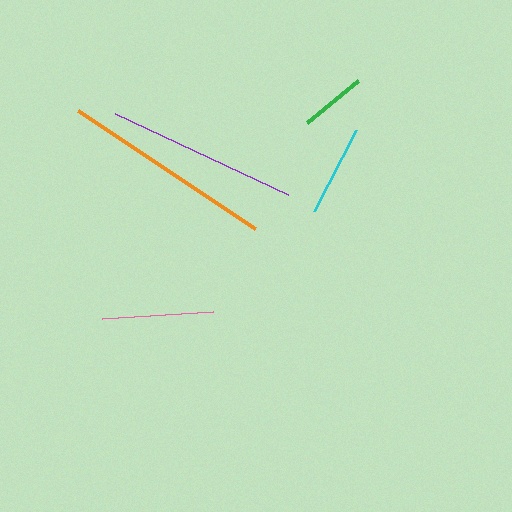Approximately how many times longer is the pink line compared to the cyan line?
The pink line is approximately 1.2 times the length of the cyan line.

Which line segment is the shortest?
The green line is the shortest at approximately 66 pixels.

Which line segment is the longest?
The orange line is the longest at approximately 213 pixels.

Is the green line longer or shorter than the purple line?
The purple line is longer than the green line.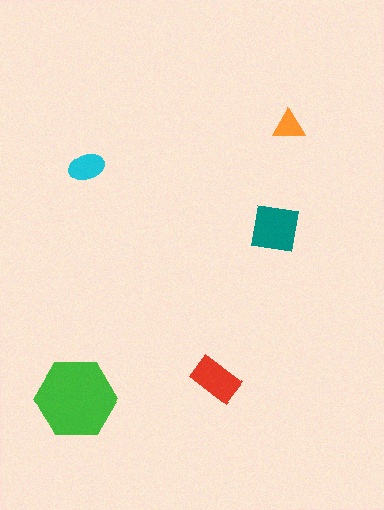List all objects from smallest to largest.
The orange triangle, the cyan ellipse, the red rectangle, the teal square, the green hexagon.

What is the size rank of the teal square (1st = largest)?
2nd.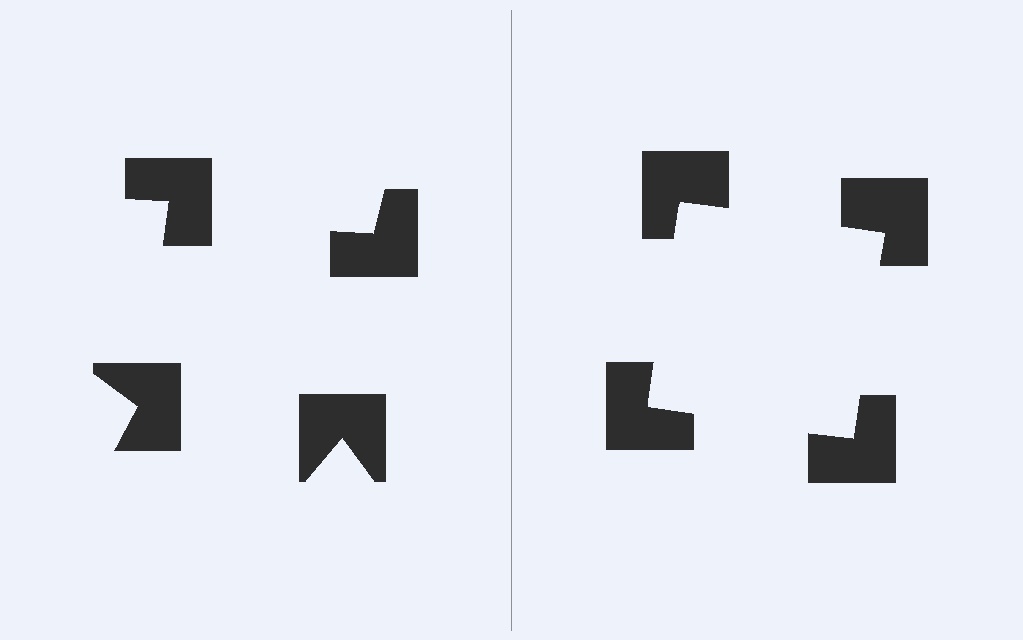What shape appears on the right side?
An illusory square.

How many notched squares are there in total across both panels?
8 — 4 on each side.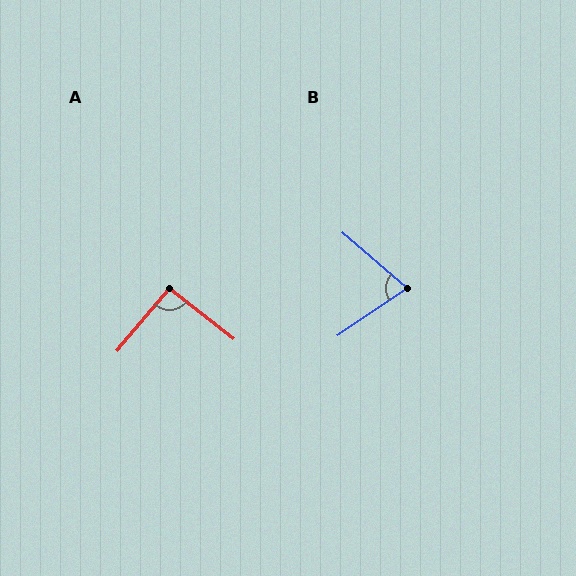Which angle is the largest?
A, at approximately 92 degrees.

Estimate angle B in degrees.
Approximately 74 degrees.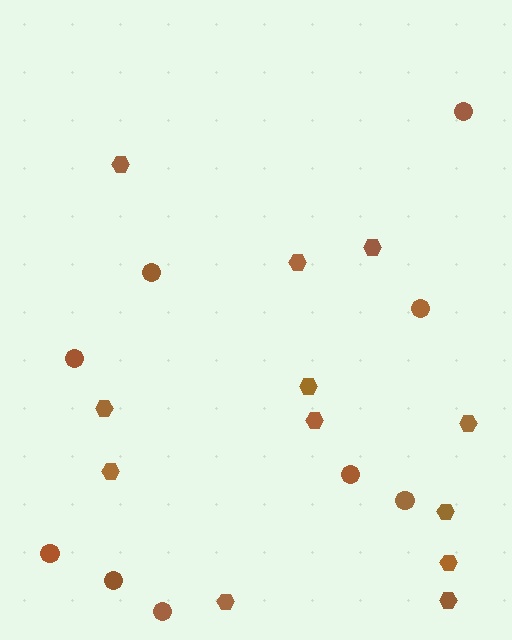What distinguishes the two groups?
There are 2 groups: one group of circles (9) and one group of hexagons (12).